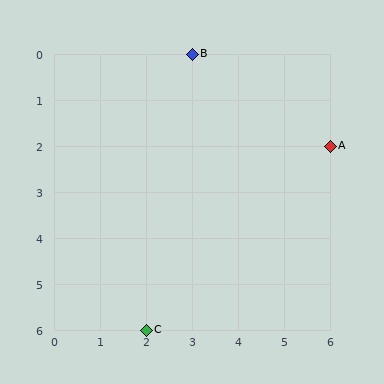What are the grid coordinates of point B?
Point B is at grid coordinates (3, 0).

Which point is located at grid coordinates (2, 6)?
Point C is at (2, 6).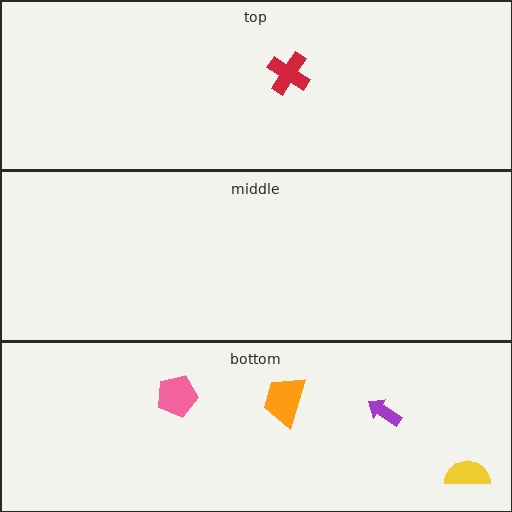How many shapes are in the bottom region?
4.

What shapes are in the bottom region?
The purple arrow, the pink pentagon, the orange trapezoid, the yellow semicircle.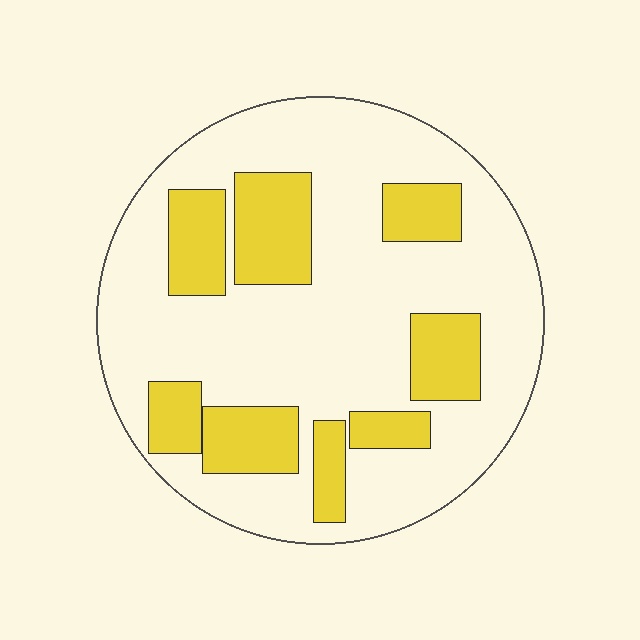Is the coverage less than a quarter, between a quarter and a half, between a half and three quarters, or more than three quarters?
Between a quarter and a half.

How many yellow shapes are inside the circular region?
8.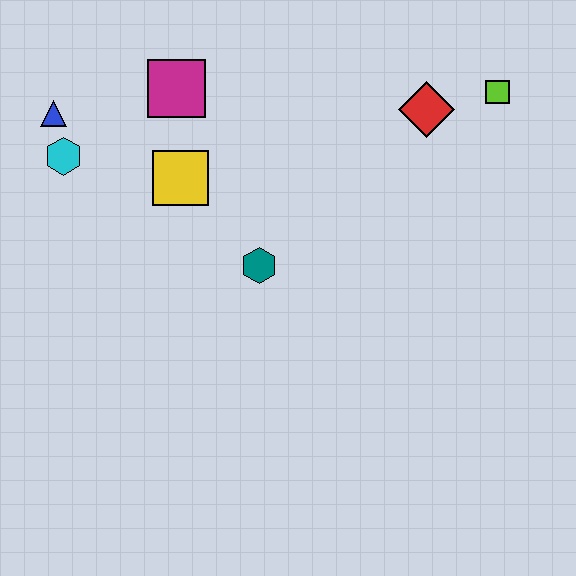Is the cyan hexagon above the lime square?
No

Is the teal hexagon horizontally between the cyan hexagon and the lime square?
Yes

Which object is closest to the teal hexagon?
The yellow square is closest to the teal hexagon.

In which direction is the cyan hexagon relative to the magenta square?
The cyan hexagon is to the left of the magenta square.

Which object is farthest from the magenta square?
The lime square is farthest from the magenta square.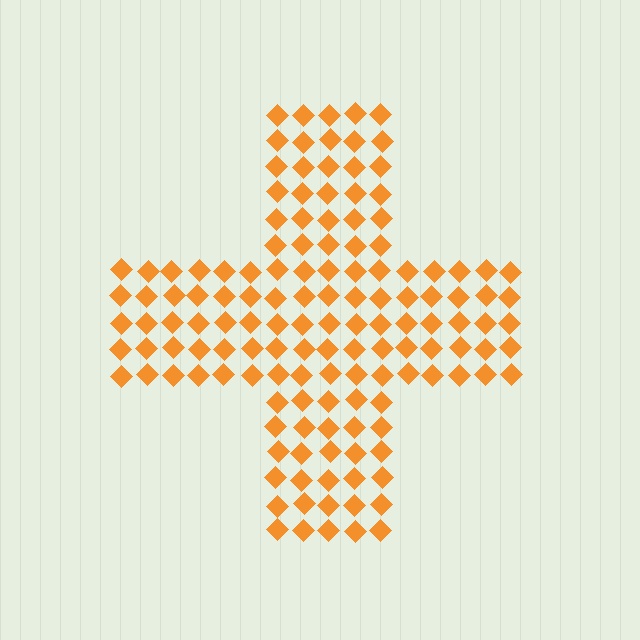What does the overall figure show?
The overall figure shows a cross.